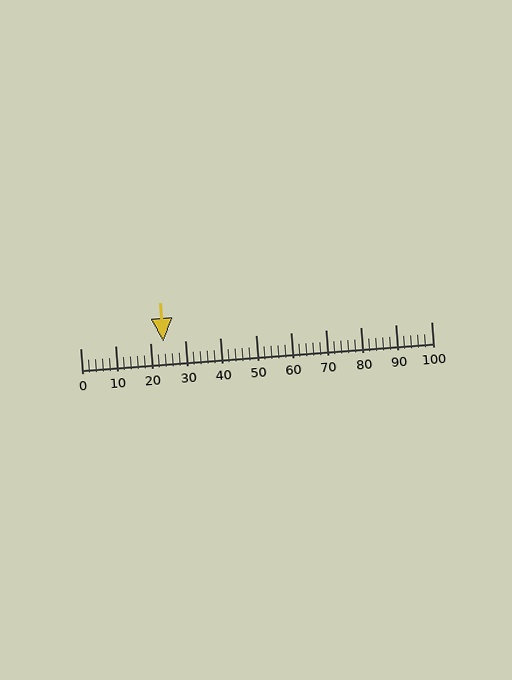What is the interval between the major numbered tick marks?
The major tick marks are spaced 10 units apart.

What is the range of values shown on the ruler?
The ruler shows values from 0 to 100.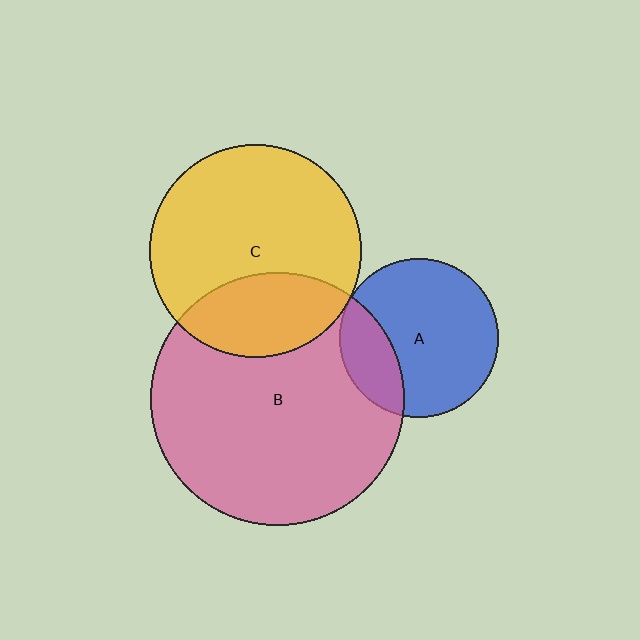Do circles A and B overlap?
Yes.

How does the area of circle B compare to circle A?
Approximately 2.5 times.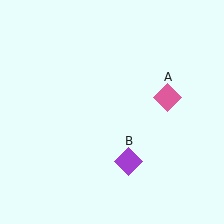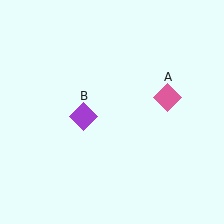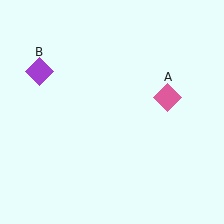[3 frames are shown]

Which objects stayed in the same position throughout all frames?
Pink diamond (object A) remained stationary.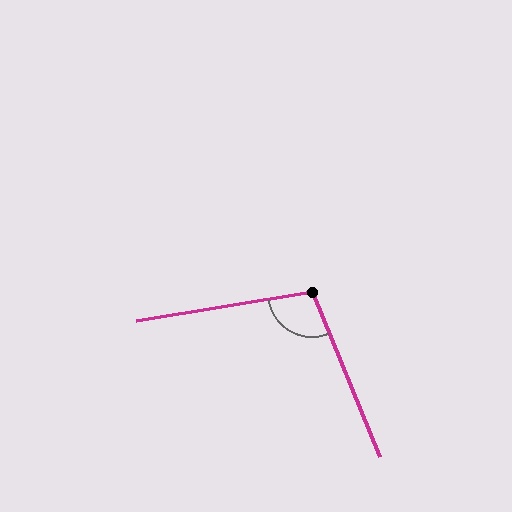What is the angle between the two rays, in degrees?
Approximately 103 degrees.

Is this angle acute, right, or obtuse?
It is obtuse.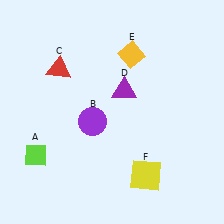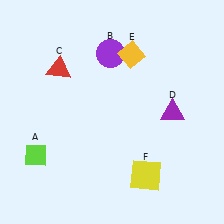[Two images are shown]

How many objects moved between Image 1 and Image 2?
2 objects moved between the two images.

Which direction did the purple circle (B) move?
The purple circle (B) moved up.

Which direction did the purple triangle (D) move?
The purple triangle (D) moved right.